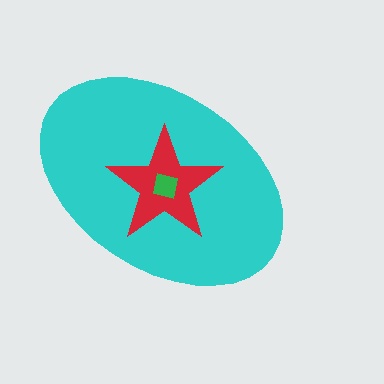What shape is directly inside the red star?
The green square.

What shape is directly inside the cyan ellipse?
The red star.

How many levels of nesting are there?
3.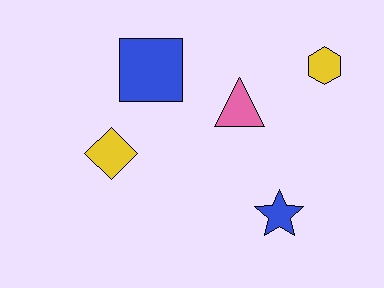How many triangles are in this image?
There is 1 triangle.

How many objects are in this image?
There are 5 objects.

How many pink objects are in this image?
There is 1 pink object.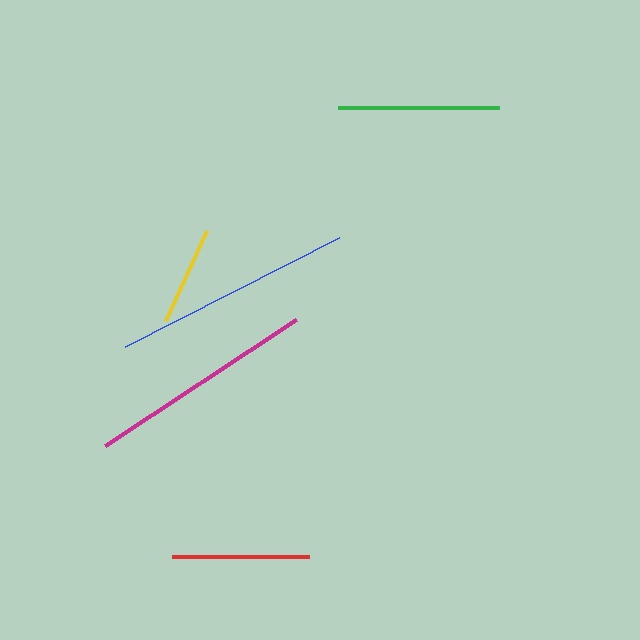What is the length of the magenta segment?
The magenta segment is approximately 229 pixels long.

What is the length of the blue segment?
The blue segment is approximately 240 pixels long.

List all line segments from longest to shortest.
From longest to shortest: blue, magenta, green, red, yellow.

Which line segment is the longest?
The blue line is the longest at approximately 240 pixels.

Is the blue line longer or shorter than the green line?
The blue line is longer than the green line.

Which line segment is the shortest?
The yellow line is the shortest at approximately 98 pixels.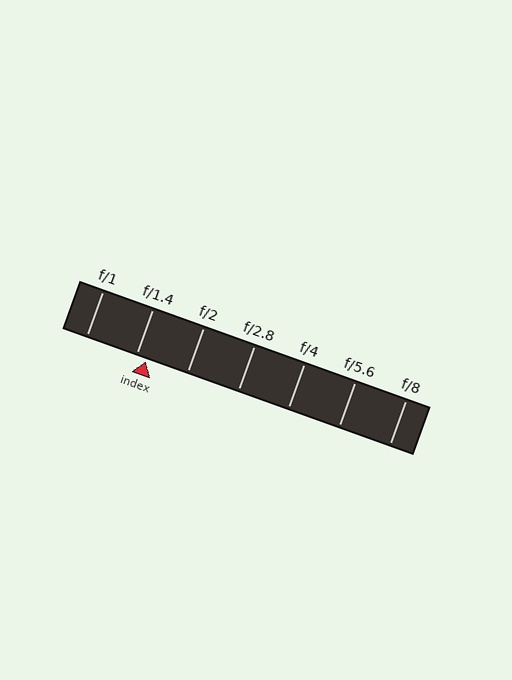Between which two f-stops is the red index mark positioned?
The index mark is between f/1.4 and f/2.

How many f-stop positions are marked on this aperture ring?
There are 7 f-stop positions marked.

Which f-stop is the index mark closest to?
The index mark is closest to f/1.4.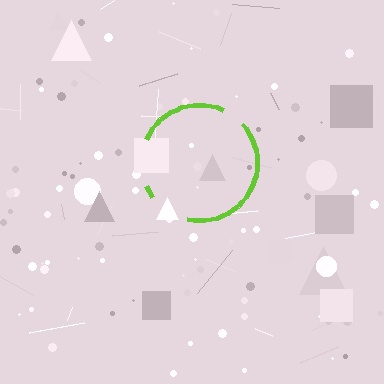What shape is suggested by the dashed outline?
The dashed outline suggests a circle.